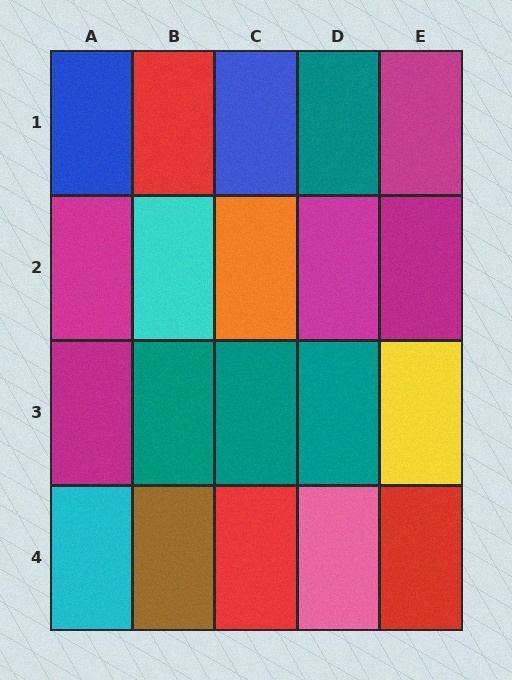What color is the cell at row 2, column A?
Magenta.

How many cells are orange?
1 cell is orange.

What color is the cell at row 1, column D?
Teal.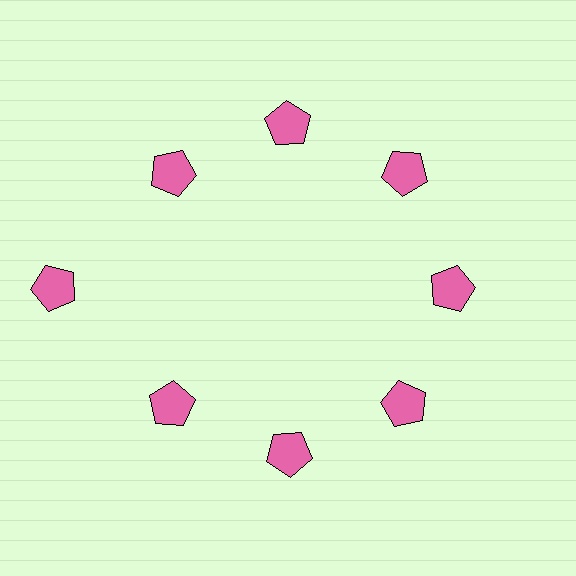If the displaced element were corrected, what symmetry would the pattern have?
It would have 8-fold rotational symmetry — the pattern would map onto itself every 45 degrees.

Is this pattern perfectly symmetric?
No. The 8 pink pentagons are arranged in a ring, but one element near the 9 o'clock position is pushed outward from the center, breaking the 8-fold rotational symmetry.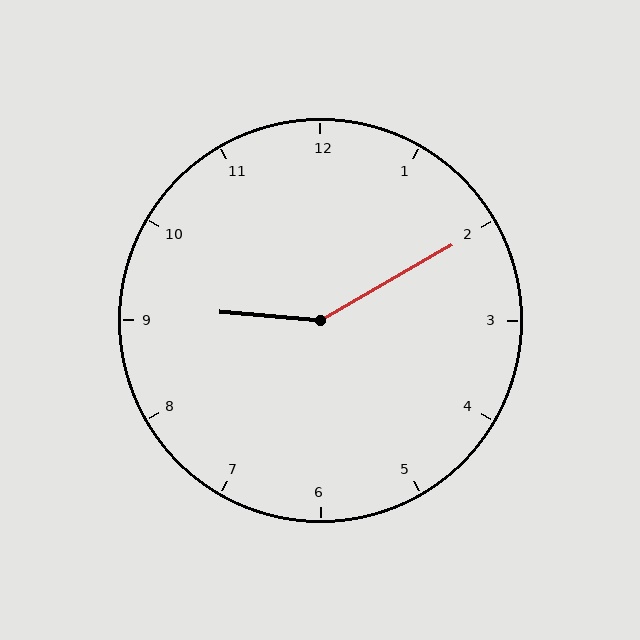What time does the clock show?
9:10.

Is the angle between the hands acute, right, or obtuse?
It is obtuse.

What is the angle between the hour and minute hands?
Approximately 145 degrees.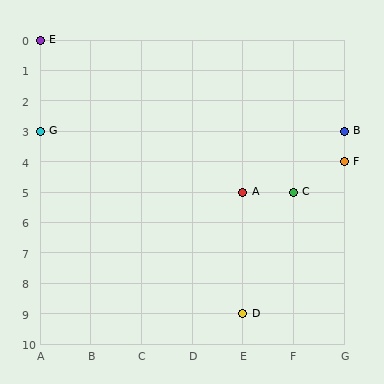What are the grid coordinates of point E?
Point E is at grid coordinates (A, 0).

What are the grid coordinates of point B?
Point B is at grid coordinates (G, 3).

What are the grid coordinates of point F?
Point F is at grid coordinates (G, 4).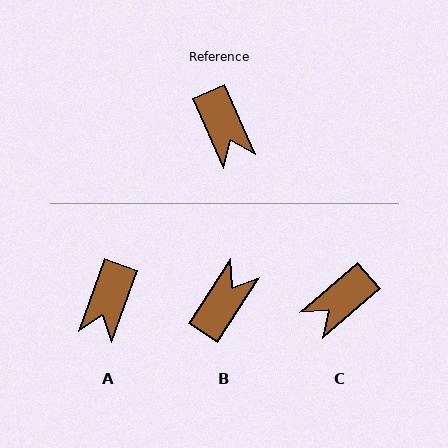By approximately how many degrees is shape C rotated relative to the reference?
Approximately 73 degrees clockwise.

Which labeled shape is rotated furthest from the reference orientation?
B, about 123 degrees away.